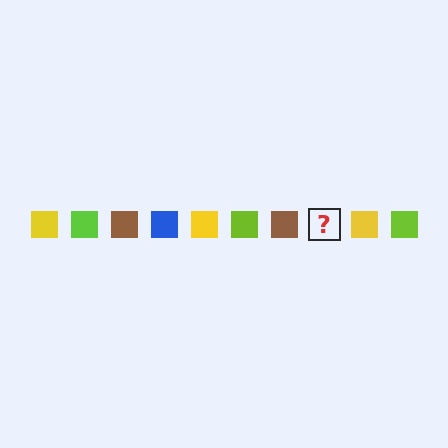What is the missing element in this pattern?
The missing element is a blue square.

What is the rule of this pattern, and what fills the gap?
The rule is that the pattern cycles through yellow, lime, brown, blue squares. The gap should be filled with a blue square.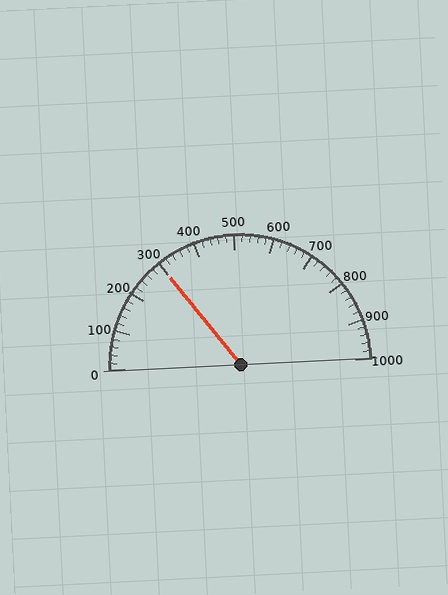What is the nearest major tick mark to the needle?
The nearest major tick mark is 300.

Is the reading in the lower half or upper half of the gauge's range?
The reading is in the lower half of the range (0 to 1000).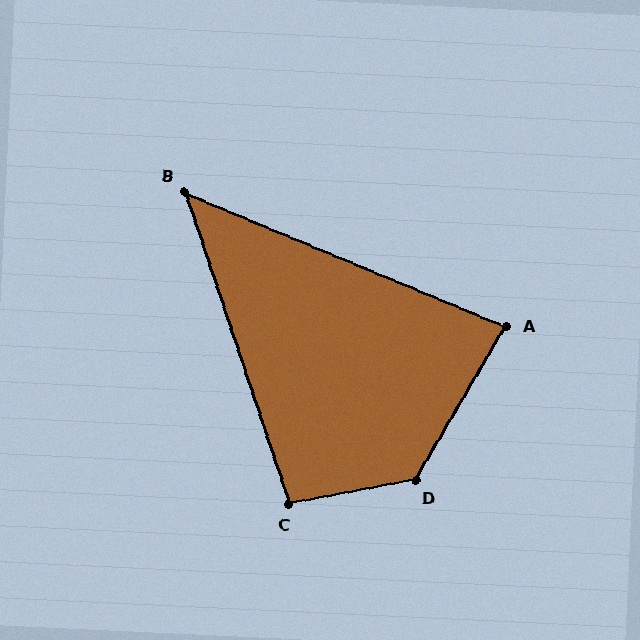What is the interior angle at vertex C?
Approximately 98 degrees (obtuse).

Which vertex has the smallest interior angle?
B, at approximately 49 degrees.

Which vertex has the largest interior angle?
D, at approximately 131 degrees.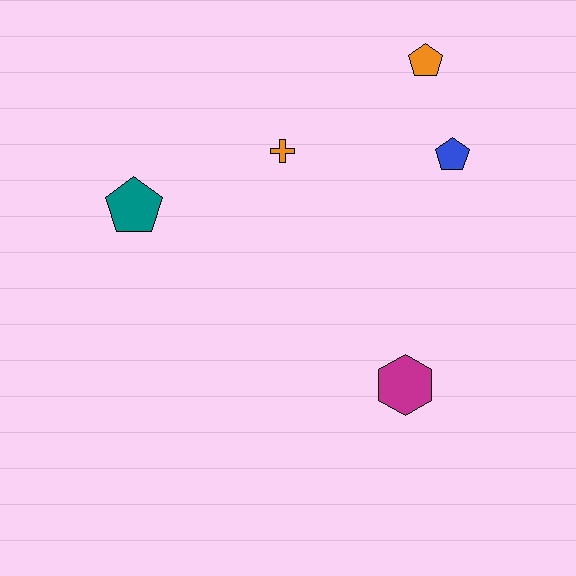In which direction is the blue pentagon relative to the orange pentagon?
The blue pentagon is below the orange pentagon.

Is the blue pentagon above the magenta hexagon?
Yes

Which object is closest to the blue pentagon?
The orange pentagon is closest to the blue pentagon.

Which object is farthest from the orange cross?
The magenta hexagon is farthest from the orange cross.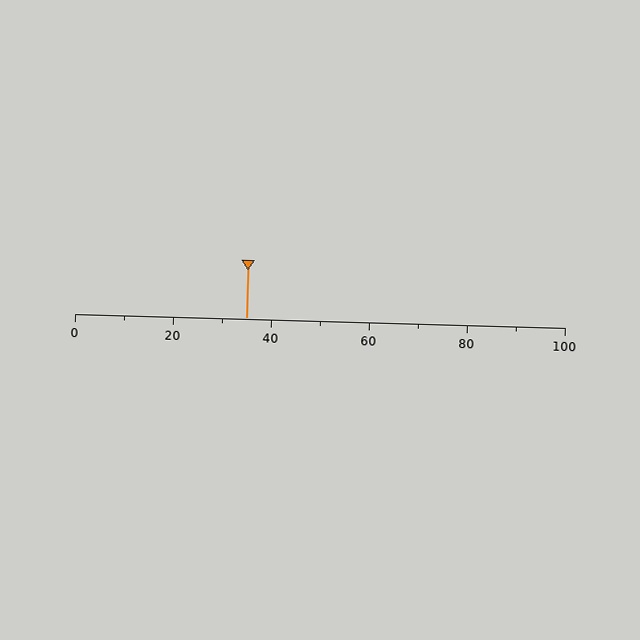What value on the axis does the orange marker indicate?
The marker indicates approximately 35.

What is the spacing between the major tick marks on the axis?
The major ticks are spaced 20 apart.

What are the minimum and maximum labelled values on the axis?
The axis runs from 0 to 100.